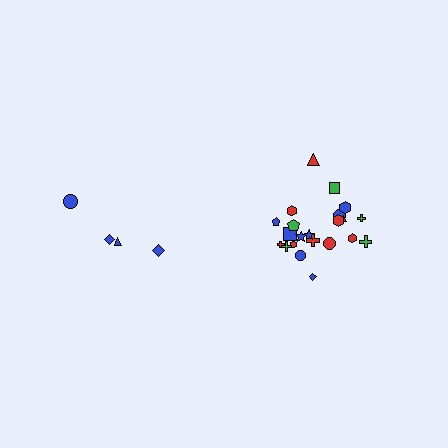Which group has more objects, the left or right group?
The right group.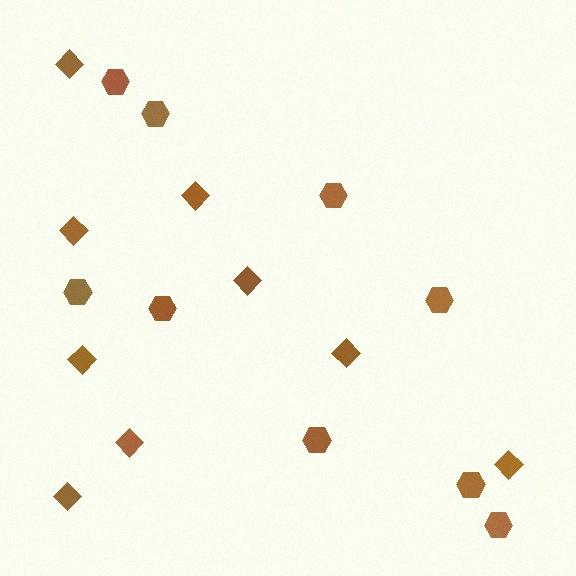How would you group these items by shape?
There are 2 groups: one group of diamonds (9) and one group of hexagons (9).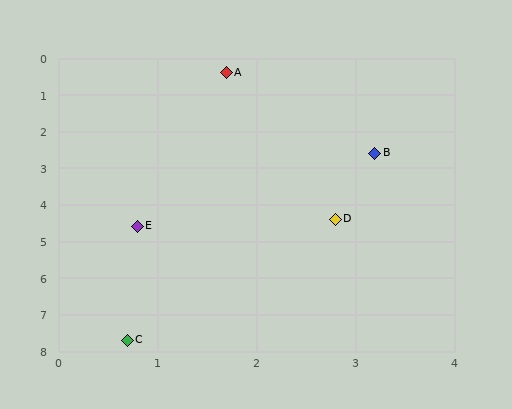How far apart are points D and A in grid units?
Points D and A are about 4.1 grid units apart.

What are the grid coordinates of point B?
Point B is at approximately (3.2, 2.6).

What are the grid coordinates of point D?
Point D is at approximately (2.8, 4.4).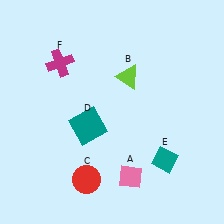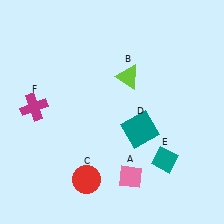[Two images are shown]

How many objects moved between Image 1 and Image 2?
2 objects moved between the two images.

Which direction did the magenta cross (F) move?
The magenta cross (F) moved down.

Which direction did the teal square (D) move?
The teal square (D) moved right.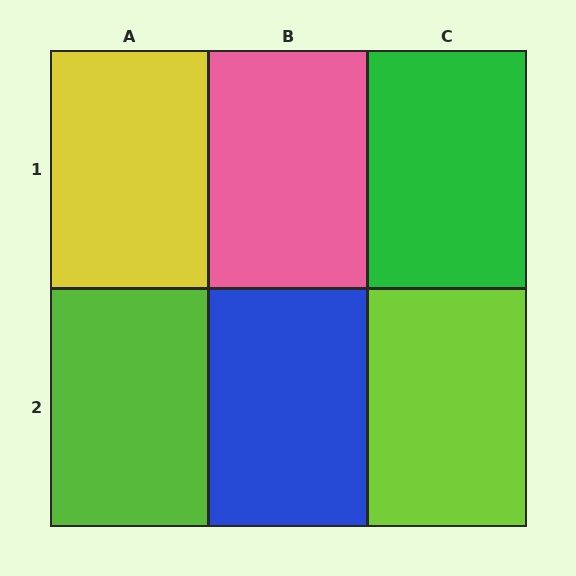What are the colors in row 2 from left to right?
Lime, blue, lime.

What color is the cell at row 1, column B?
Pink.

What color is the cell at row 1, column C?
Green.